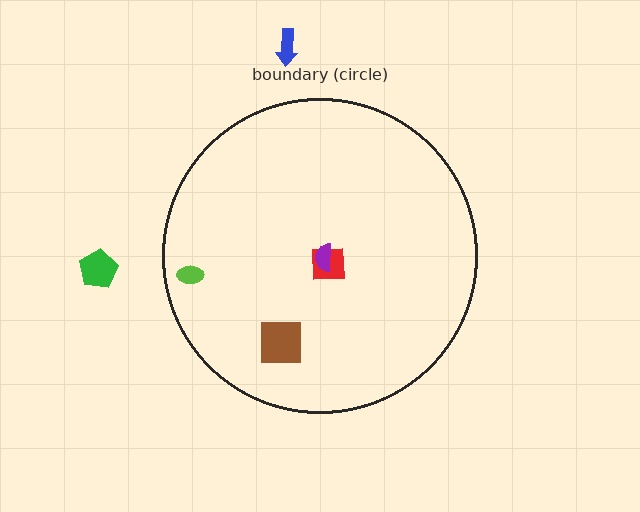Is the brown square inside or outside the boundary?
Inside.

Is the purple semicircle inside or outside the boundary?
Inside.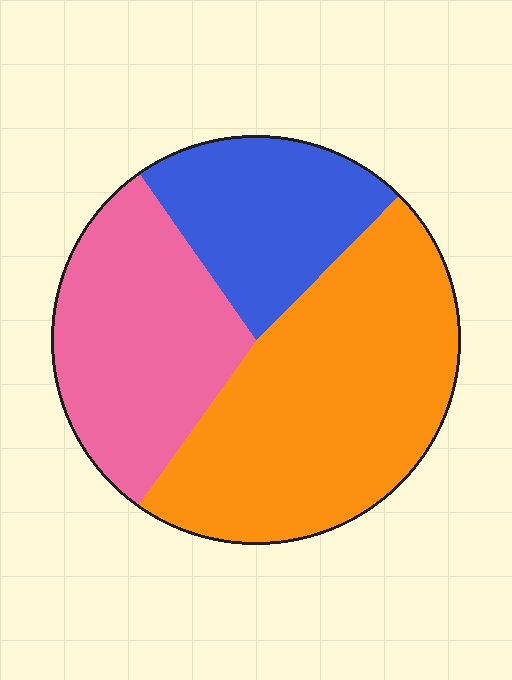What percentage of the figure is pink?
Pink covers 30% of the figure.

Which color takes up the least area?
Blue, at roughly 20%.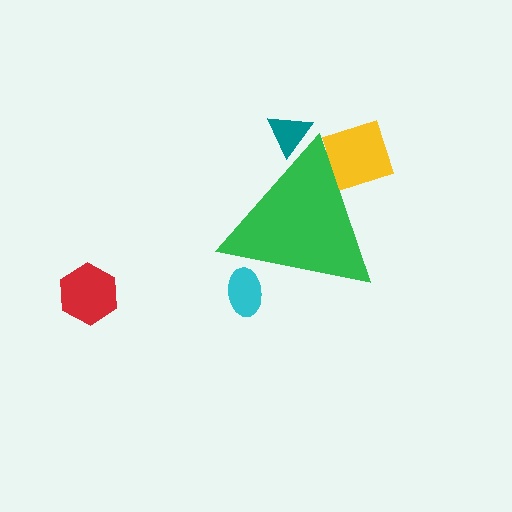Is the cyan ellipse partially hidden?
Yes, the cyan ellipse is partially hidden behind the green triangle.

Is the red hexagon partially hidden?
No, the red hexagon is fully visible.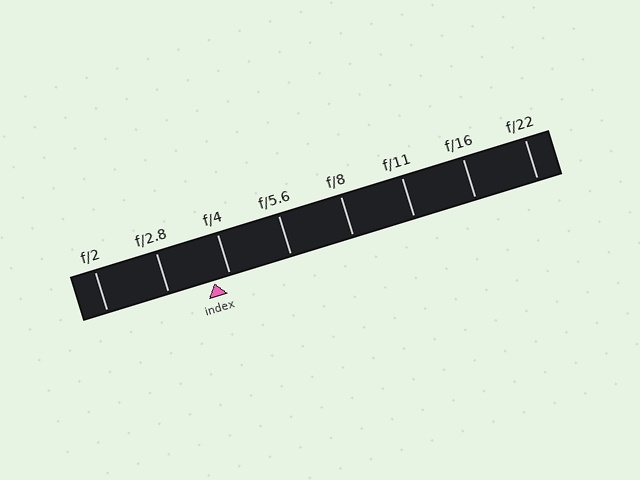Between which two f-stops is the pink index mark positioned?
The index mark is between f/2.8 and f/4.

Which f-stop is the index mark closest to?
The index mark is closest to f/4.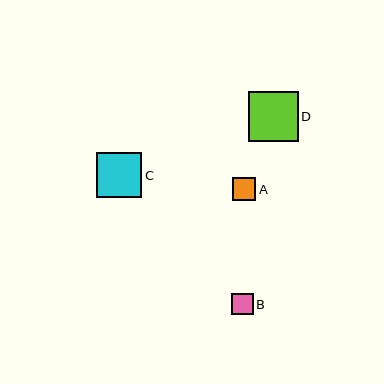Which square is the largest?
Square D is the largest with a size of approximately 50 pixels.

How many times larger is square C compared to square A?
Square C is approximately 1.9 times the size of square A.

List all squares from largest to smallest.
From largest to smallest: D, C, A, B.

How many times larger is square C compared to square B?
Square C is approximately 2.1 times the size of square B.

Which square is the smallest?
Square B is the smallest with a size of approximately 21 pixels.